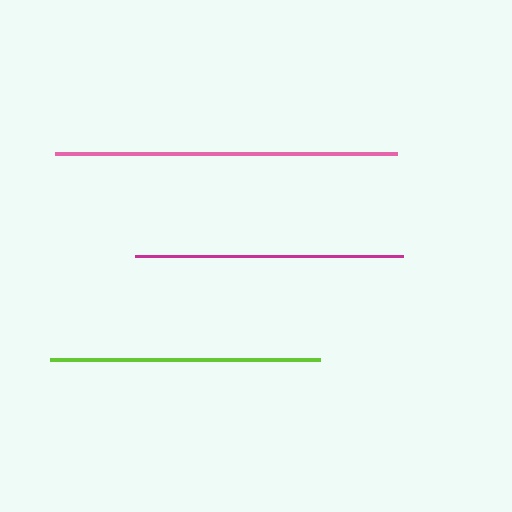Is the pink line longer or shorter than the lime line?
The pink line is longer than the lime line.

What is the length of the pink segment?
The pink segment is approximately 342 pixels long.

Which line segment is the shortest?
The magenta line is the shortest at approximately 267 pixels.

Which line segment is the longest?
The pink line is the longest at approximately 342 pixels.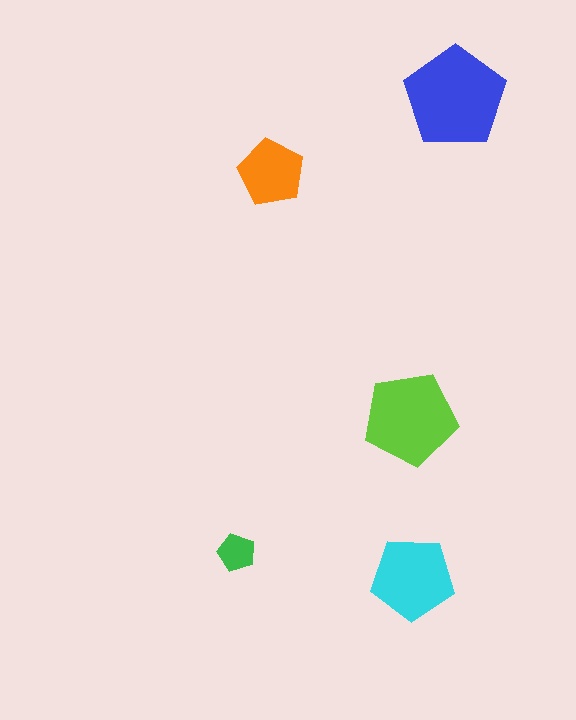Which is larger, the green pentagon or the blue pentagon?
The blue one.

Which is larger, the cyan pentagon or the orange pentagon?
The cyan one.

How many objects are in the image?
There are 5 objects in the image.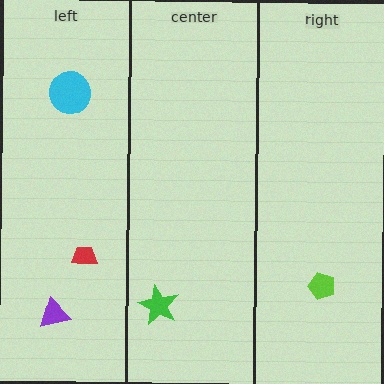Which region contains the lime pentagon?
The right region.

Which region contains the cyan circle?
The left region.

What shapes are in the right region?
The lime pentagon.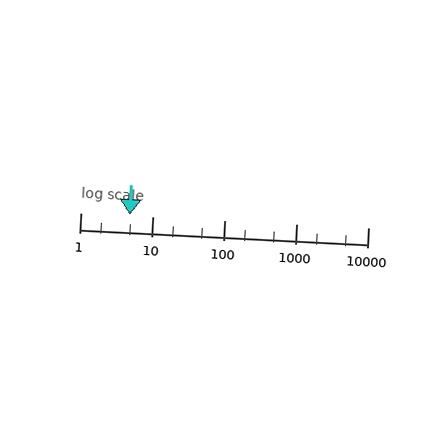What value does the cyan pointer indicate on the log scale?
The pointer indicates approximately 4.9.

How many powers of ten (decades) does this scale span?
The scale spans 4 decades, from 1 to 10000.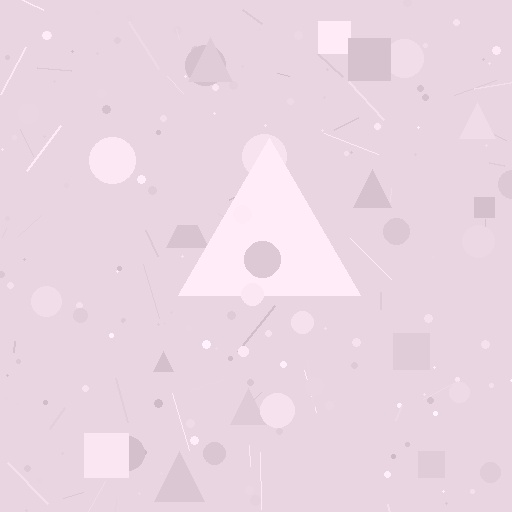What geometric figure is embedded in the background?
A triangle is embedded in the background.